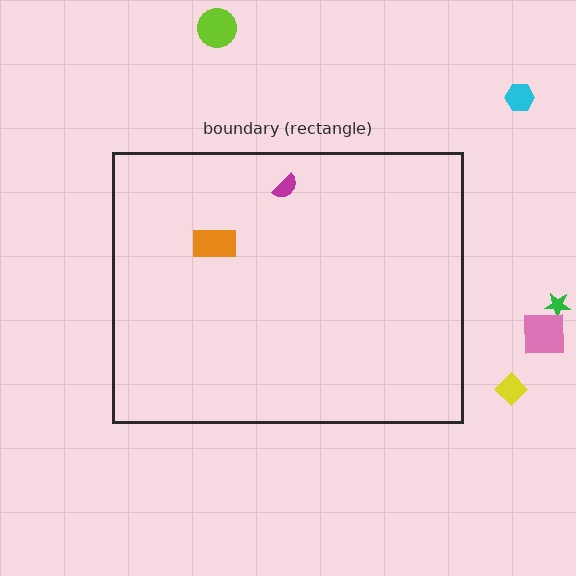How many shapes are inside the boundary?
2 inside, 5 outside.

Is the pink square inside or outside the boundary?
Outside.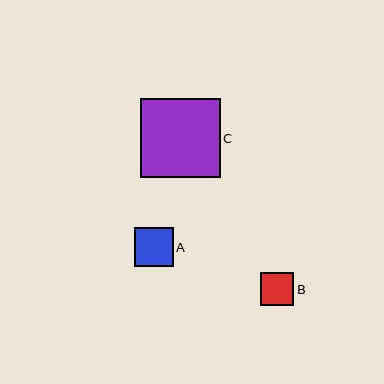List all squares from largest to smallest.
From largest to smallest: C, A, B.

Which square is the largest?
Square C is the largest with a size of approximately 80 pixels.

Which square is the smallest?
Square B is the smallest with a size of approximately 33 pixels.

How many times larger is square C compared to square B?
Square C is approximately 2.4 times the size of square B.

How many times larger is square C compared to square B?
Square C is approximately 2.4 times the size of square B.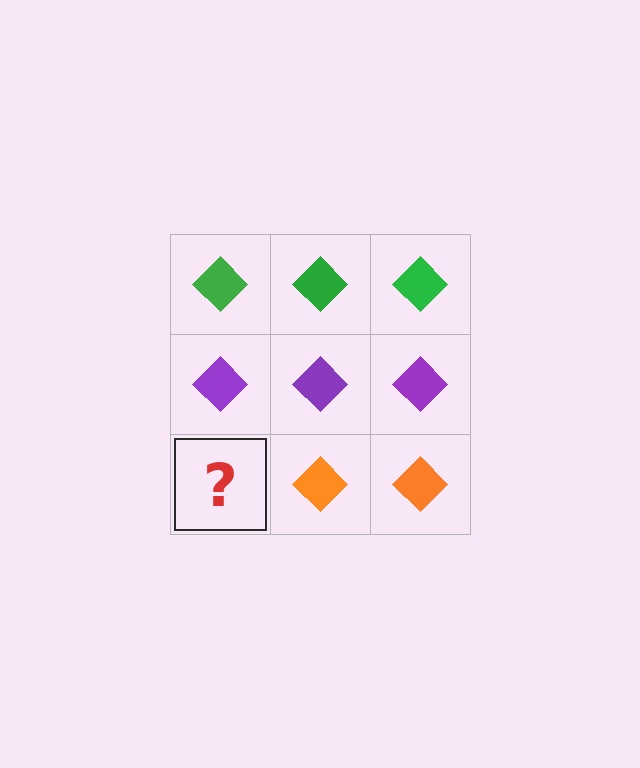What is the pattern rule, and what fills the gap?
The rule is that each row has a consistent color. The gap should be filled with an orange diamond.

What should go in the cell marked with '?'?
The missing cell should contain an orange diamond.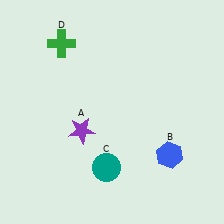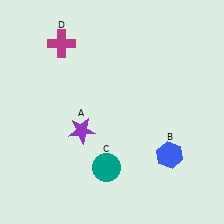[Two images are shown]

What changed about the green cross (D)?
In Image 1, D is green. In Image 2, it changed to magenta.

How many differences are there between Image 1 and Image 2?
There is 1 difference between the two images.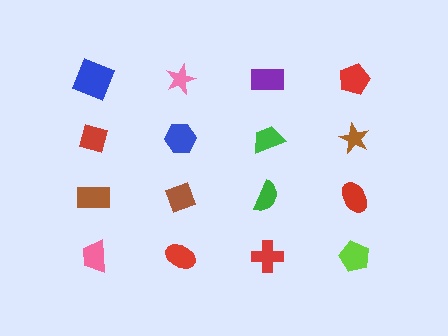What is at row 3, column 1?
A brown rectangle.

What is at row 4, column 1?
A pink trapezoid.